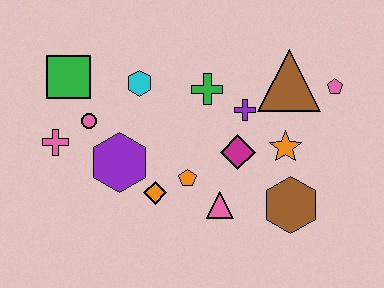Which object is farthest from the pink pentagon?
The pink cross is farthest from the pink pentagon.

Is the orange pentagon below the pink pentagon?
Yes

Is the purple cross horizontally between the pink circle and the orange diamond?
No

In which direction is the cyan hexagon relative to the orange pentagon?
The cyan hexagon is above the orange pentagon.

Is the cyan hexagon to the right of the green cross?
No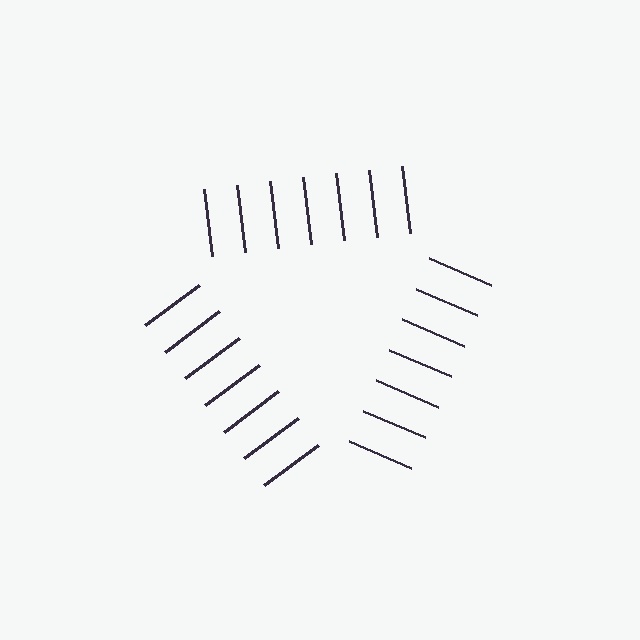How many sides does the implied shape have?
3 sides — the line-ends trace a triangle.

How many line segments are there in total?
21 — 7 along each of the 3 edges.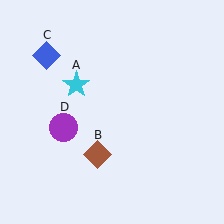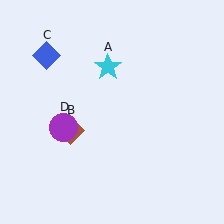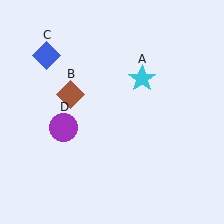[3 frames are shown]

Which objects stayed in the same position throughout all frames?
Blue diamond (object C) and purple circle (object D) remained stationary.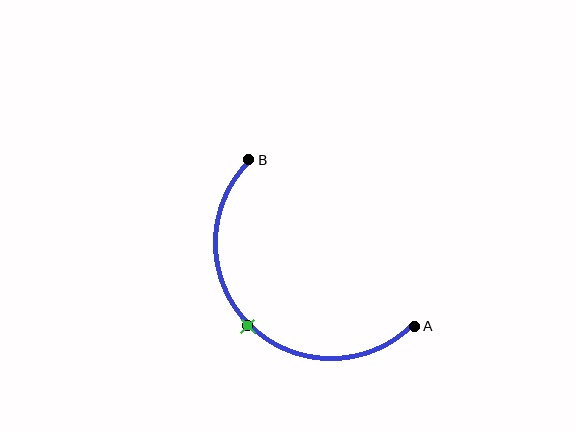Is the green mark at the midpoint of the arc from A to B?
Yes. The green mark lies on the arc at equal arc-length from both A and B — it is the arc midpoint.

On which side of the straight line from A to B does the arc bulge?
The arc bulges below and to the left of the straight line connecting A and B.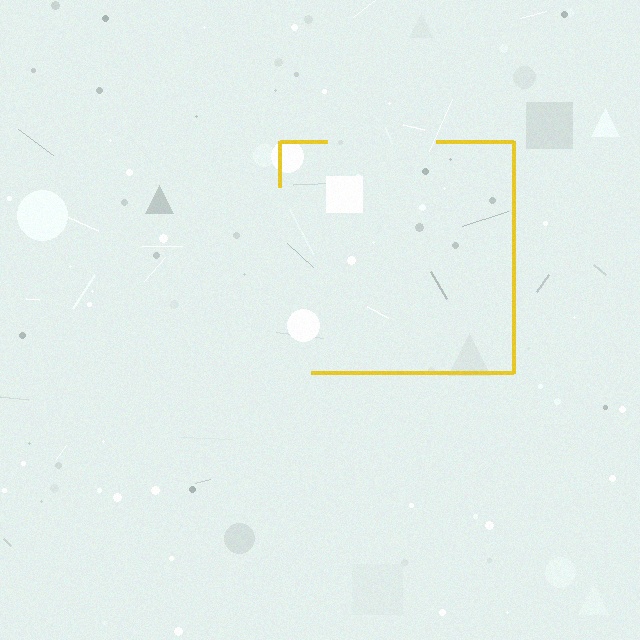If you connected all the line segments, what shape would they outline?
They would outline a square.